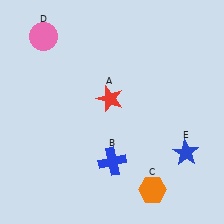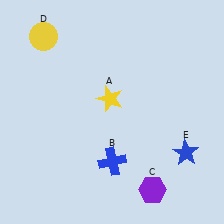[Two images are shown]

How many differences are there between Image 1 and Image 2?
There are 3 differences between the two images.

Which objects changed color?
A changed from red to yellow. C changed from orange to purple. D changed from pink to yellow.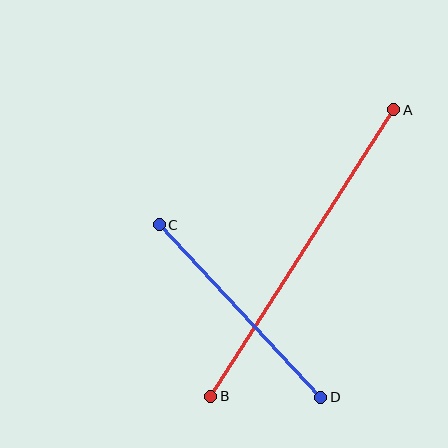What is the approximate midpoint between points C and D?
The midpoint is at approximately (240, 311) pixels.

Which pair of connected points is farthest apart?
Points A and B are farthest apart.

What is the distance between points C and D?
The distance is approximately 236 pixels.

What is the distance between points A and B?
The distance is approximately 340 pixels.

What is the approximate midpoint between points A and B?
The midpoint is at approximately (302, 253) pixels.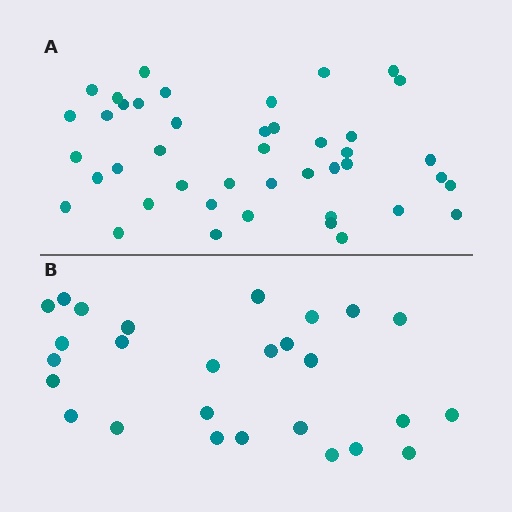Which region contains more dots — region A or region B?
Region A (the top region) has more dots.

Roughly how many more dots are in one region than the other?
Region A has approximately 15 more dots than region B.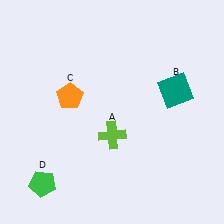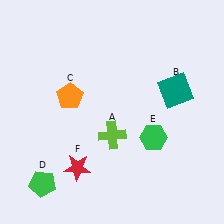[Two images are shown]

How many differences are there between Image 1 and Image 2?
There are 2 differences between the two images.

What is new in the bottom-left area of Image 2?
A red star (F) was added in the bottom-left area of Image 2.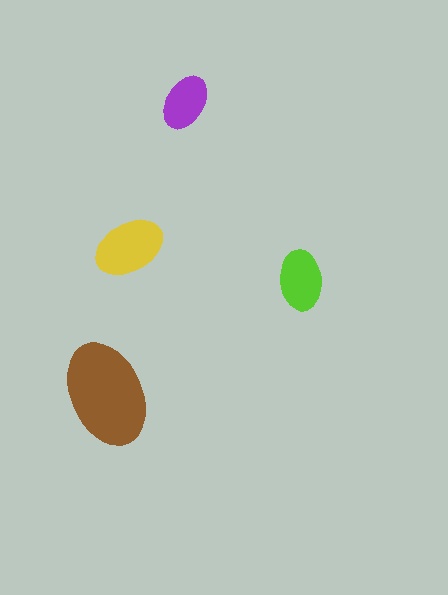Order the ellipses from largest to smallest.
the brown one, the yellow one, the lime one, the purple one.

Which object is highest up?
The purple ellipse is topmost.